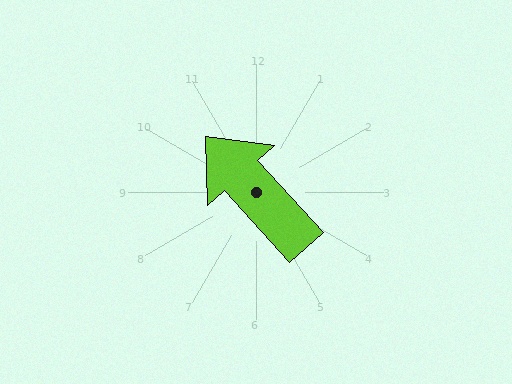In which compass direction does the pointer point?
Northwest.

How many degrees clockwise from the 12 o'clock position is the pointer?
Approximately 318 degrees.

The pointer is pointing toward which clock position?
Roughly 11 o'clock.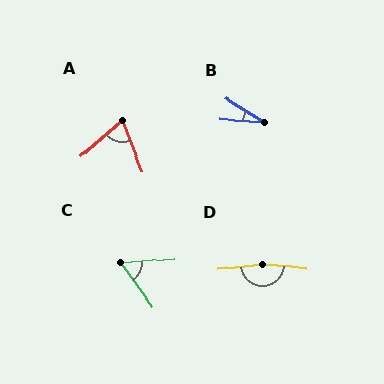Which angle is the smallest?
B, at approximately 28 degrees.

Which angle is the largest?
D, at approximately 168 degrees.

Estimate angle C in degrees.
Approximately 59 degrees.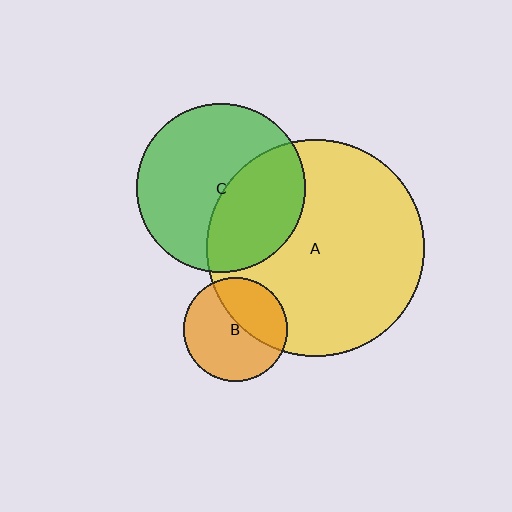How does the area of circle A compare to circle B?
Approximately 4.3 times.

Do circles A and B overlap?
Yes.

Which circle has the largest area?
Circle A (yellow).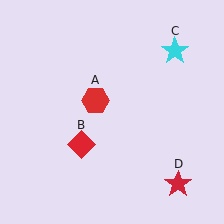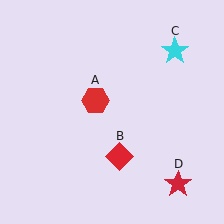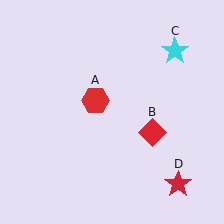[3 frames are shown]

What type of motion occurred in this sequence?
The red diamond (object B) rotated counterclockwise around the center of the scene.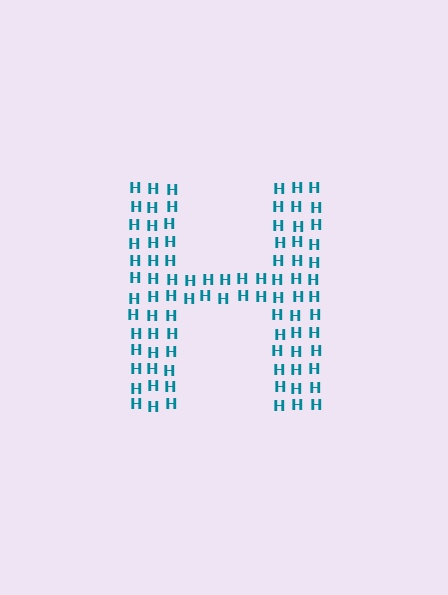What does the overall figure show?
The overall figure shows the letter H.